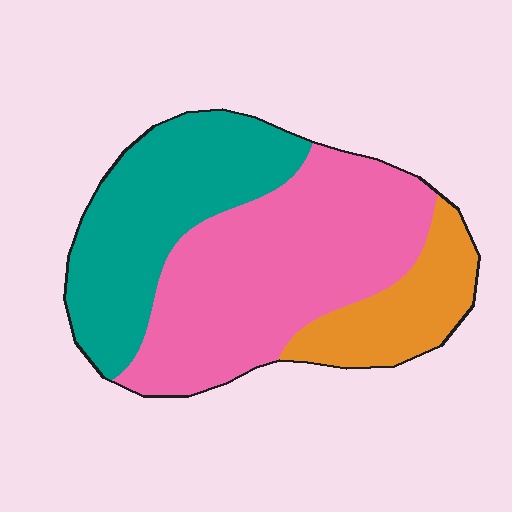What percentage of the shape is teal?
Teal covers 34% of the shape.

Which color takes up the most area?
Pink, at roughly 50%.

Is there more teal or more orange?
Teal.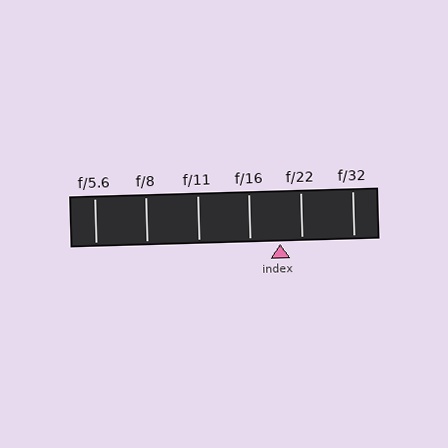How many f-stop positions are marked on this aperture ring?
There are 6 f-stop positions marked.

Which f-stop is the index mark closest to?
The index mark is closest to f/22.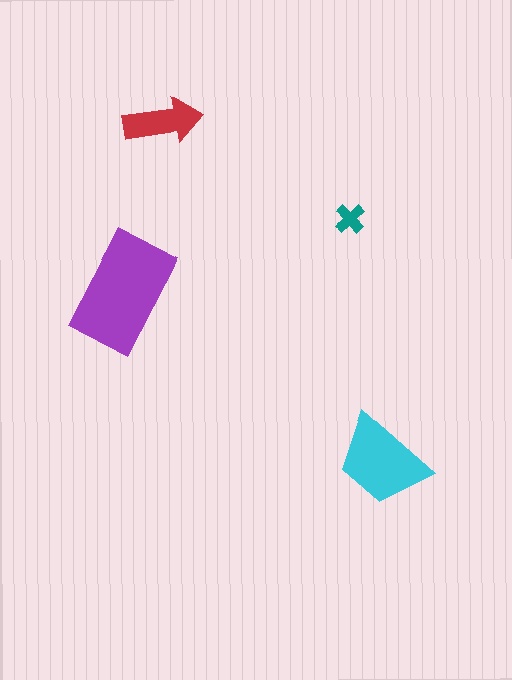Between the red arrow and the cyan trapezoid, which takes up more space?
The cyan trapezoid.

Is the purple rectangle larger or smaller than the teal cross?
Larger.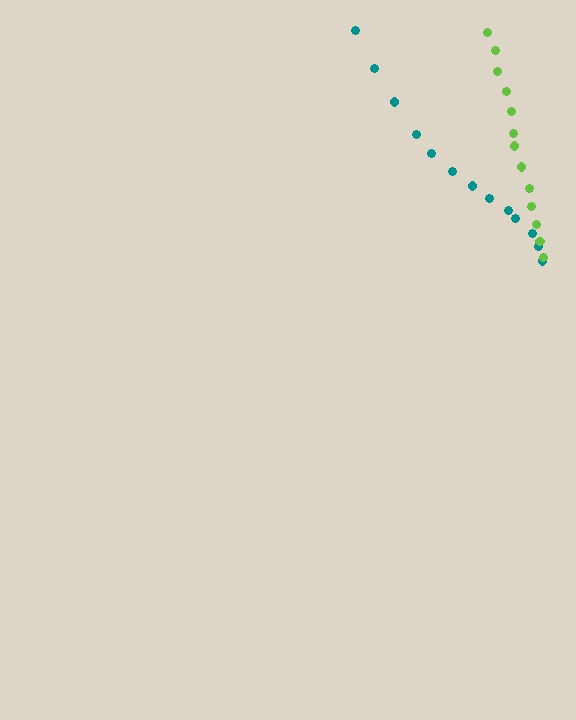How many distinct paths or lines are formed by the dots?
There are 2 distinct paths.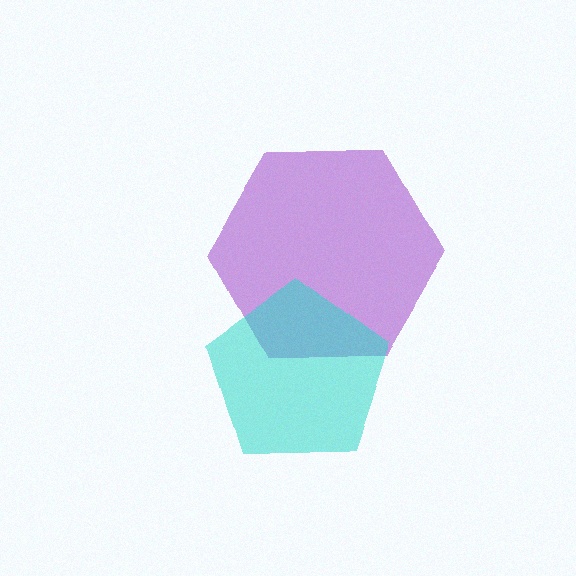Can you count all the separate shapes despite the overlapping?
Yes, there are 2 separate shapes.